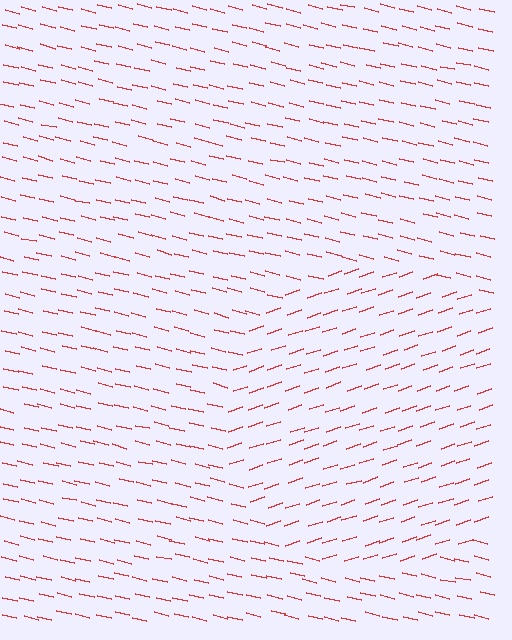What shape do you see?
I see a circle.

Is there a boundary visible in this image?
Yes, there is a texture boundary formed by a change in line orientation.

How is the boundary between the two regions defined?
The boundary is defined purely by a change in line orientation (approximately 32 degrees difference). All lines are the same color and thickness.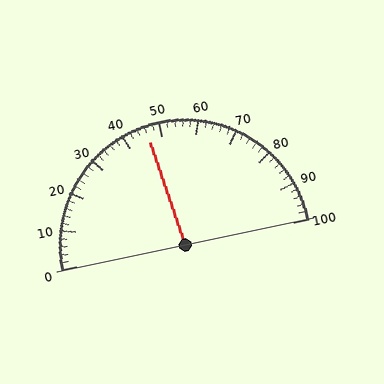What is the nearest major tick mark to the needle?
The nearest major tick mark is 50.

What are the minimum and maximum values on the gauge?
The gauge ranges from 0 to 100.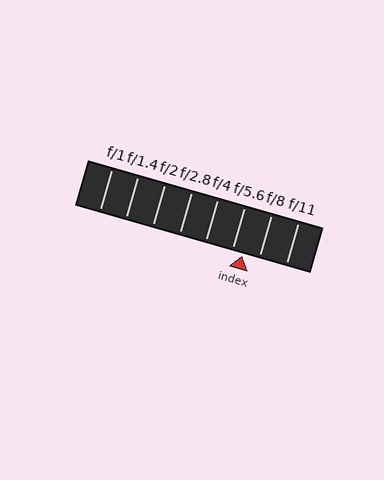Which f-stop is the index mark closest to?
The index mark is closest to f/5.6.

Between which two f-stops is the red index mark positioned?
The index mark is between f/5.6 and f/8.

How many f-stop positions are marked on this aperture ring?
There are 8 f-stop positions marked.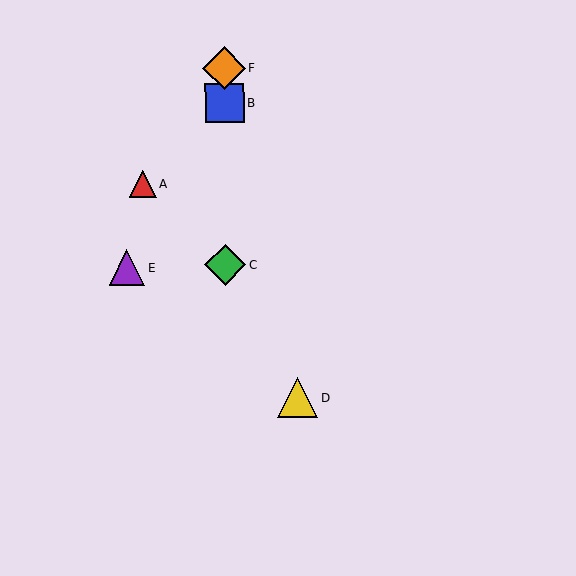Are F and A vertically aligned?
No, F is at x≈225 and A is at x≈142.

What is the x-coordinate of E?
Object E is at x≈127.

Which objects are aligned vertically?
Objects B, C, F are aligned vertically.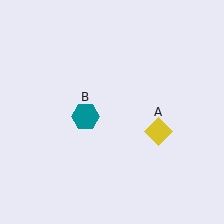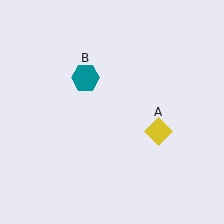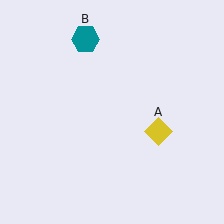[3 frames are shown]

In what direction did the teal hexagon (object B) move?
The teal hexagon (object B) moved up.